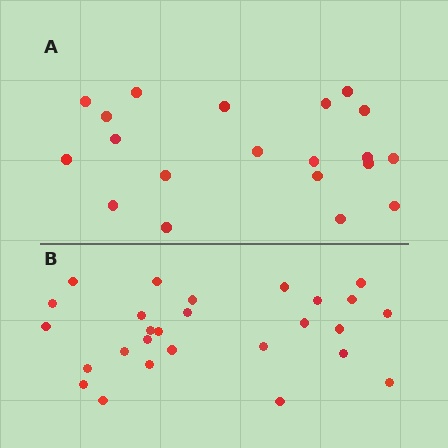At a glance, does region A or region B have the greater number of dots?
Region B (the bottom region) has more dots.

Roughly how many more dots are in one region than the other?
Region B has roughly 8 or so more dots than region A.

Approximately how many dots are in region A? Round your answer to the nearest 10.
About 20 dots.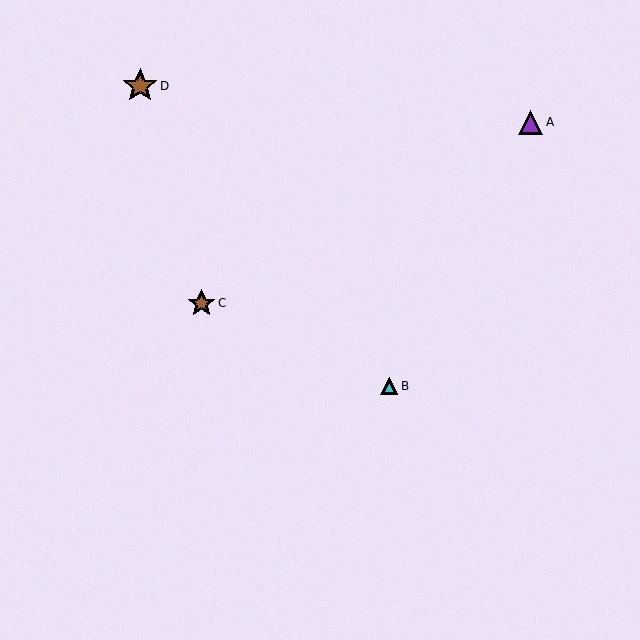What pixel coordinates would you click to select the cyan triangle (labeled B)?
Click at (389, 386) to select the cyan triangle B.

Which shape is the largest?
The brown star (labeled D) is the largest.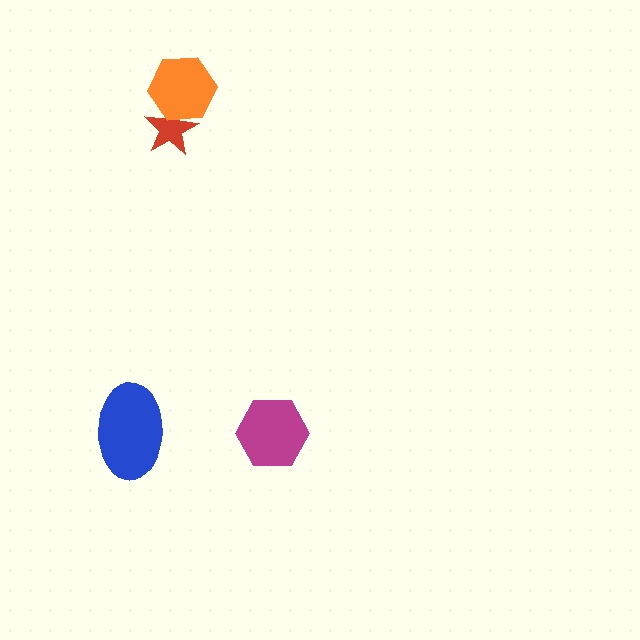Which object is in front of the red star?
The orange hexagon is in front of the red star.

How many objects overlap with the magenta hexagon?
0 objects overlap with the magenta hexagon.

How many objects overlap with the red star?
1 object overlaps with the red star.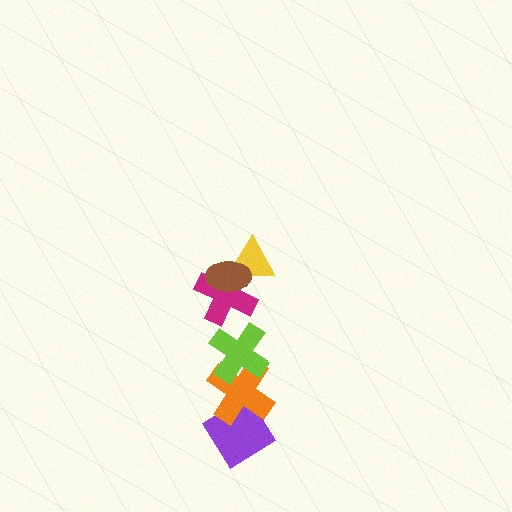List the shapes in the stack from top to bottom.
From top to bottom: the brown ellipse, the yellow triangle, the magenta cross, the lime cross, the orange cross, the purple diamond.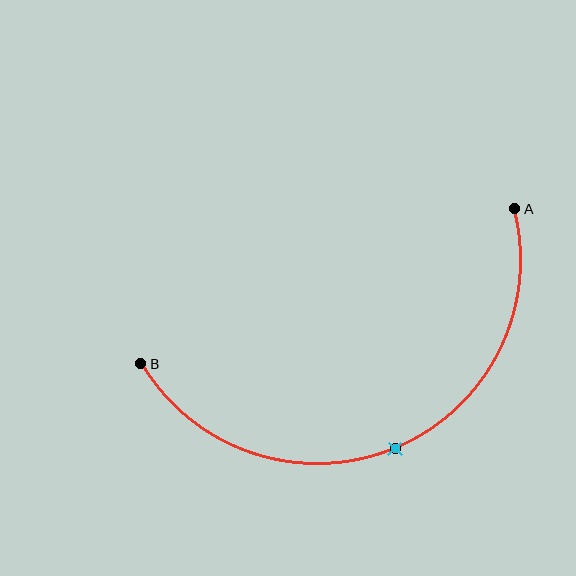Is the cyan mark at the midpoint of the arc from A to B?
Yes. The cyan mark lies on the arc at equal arc-length from both A and B — it is the arc midpoint.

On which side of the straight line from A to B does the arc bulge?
The arc bulges below the straight line connecting A and B.